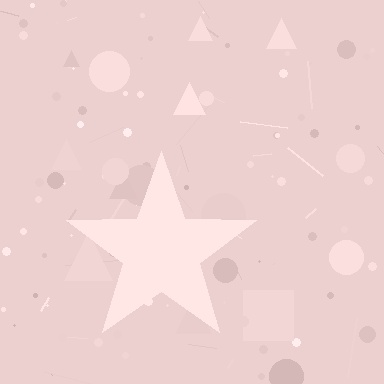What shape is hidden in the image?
A star is hidden in the image.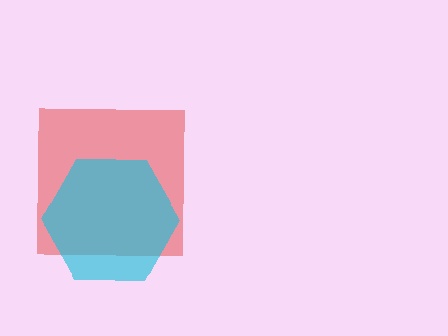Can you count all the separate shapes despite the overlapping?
Yes, there are 2 separate shapes.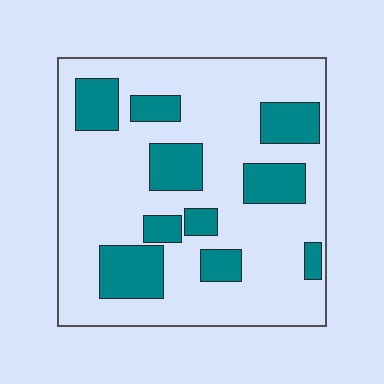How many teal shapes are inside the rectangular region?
10.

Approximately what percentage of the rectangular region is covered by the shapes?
Approximately 25%.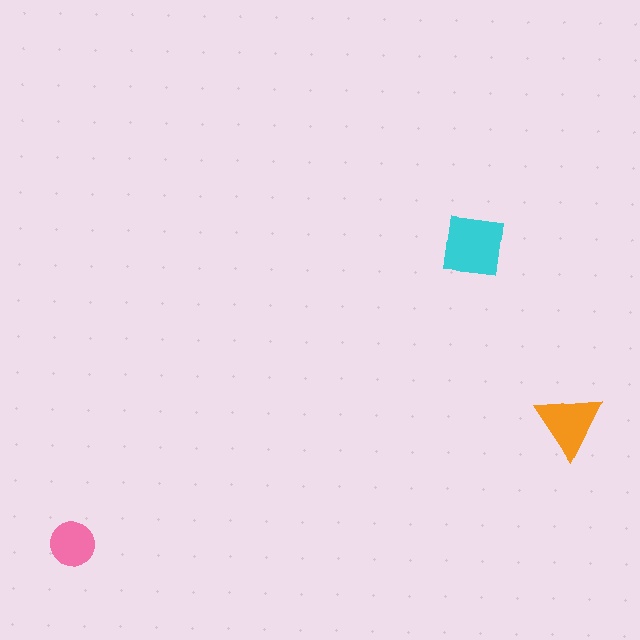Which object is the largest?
The cyan square.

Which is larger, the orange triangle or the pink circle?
The orange triangle.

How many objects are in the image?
There are 3 objects in the image.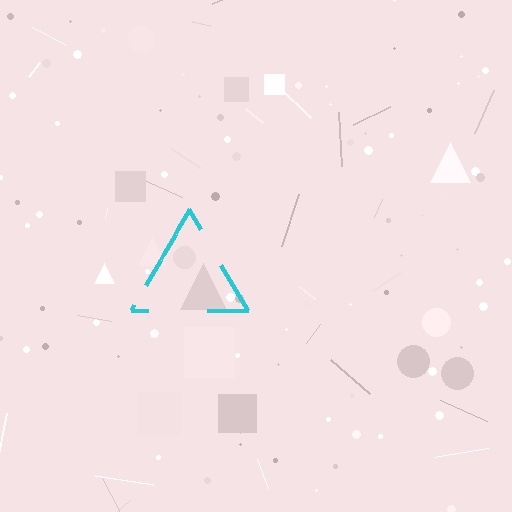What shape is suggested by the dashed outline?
The dashed outline suggests a triangle.